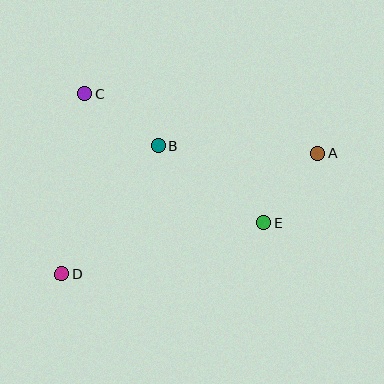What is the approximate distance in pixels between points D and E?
The distance between D and E is approximately 208 pixels.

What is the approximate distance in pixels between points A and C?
The distance between A and C is approximately 241 pixels.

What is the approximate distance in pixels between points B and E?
The distance between B and E is approximately 130 pixels.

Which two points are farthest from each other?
Points A and D are farthest from each other.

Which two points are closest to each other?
Points A and E are closest to each other.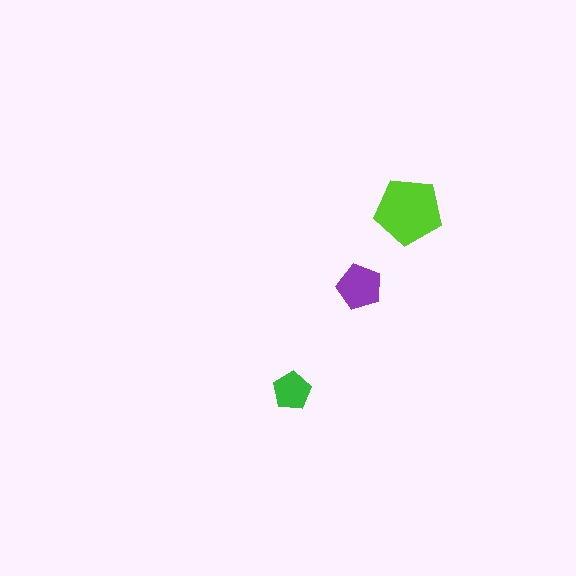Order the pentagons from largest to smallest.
the lime one, the purple one, the green one.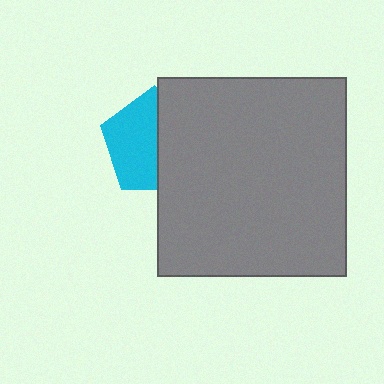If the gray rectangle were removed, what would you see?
You would see the complete cyan pentagon.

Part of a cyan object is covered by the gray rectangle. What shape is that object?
It is a pentagon.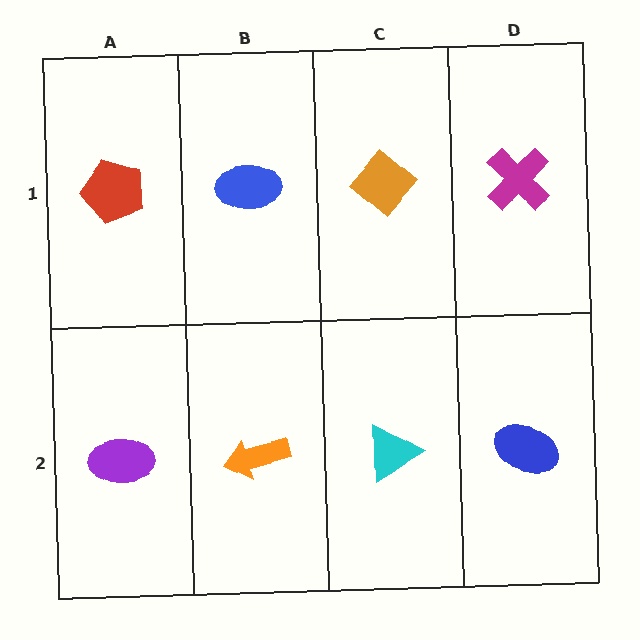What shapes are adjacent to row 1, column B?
An orange arrow (row 2, column B), a red pentagon (row 1, column A), an orange diamond (row 1, column C).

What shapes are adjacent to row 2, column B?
A blue ellipse (row 1, column B), a purple ellipse (row 2, column A), a cyan triangle (row 2, column C).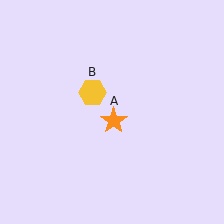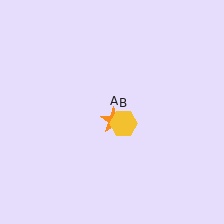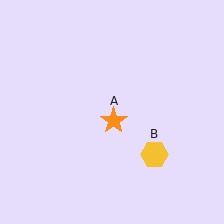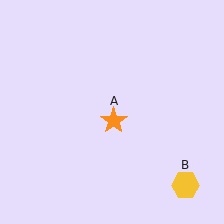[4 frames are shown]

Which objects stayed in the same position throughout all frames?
Orange star (object A) remained stationary.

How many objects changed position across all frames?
1 object changed position: yellow hexagon (object B).